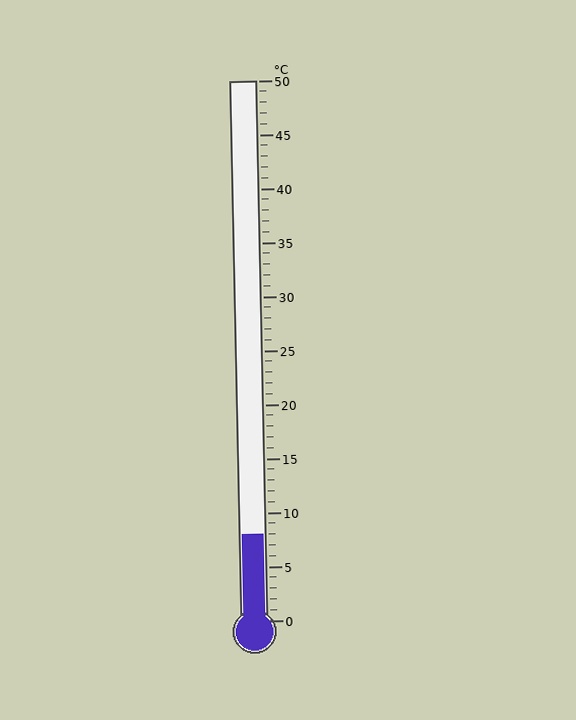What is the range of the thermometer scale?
The thermometer scale ranges from 0°C to 50°C.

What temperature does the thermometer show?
The thermometer shows approximately 8°C.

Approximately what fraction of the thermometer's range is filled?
The thermometer is filled to approximately 15% of its range.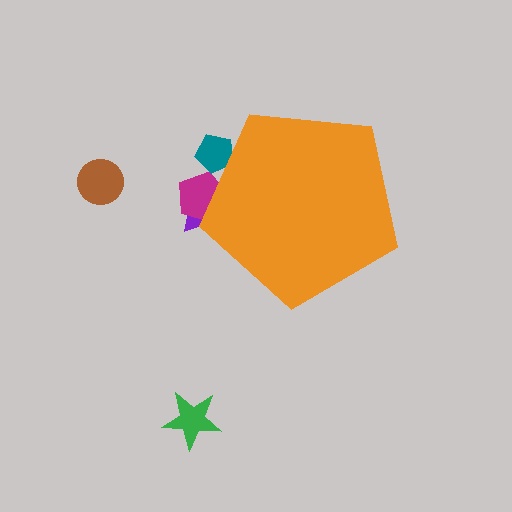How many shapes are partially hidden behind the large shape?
3 shapes are partially hidden.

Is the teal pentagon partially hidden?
Yes, the teal pentagon is partially hidden behind the orange pentagon.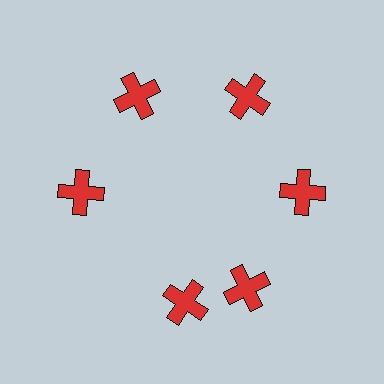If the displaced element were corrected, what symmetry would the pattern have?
It would have 6-fold rotational symmetry — the pattern would map onto itself every 60 degrees.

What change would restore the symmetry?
The symmetry would be restored by rotating it back into even spacing with its neighbors so that all 6 crosses sit at equal angles and equal distance from the center.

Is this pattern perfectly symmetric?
No. The 6 red crosses are arranged in a ring, but one element near the 7 o'clock position is rotated out of alignment along the ring, breaking the 6-fold rotational symmetry.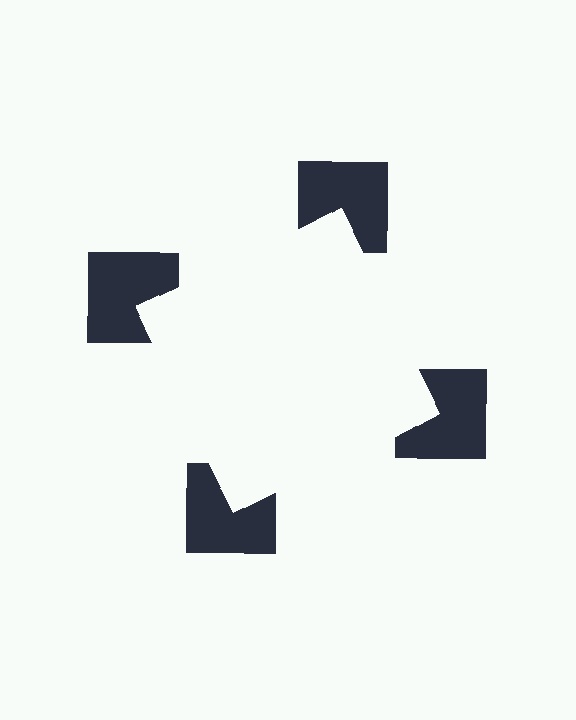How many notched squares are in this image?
There are 4 — one at each vertex of the illusory square.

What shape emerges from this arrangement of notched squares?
An illusory square — its edges are inferred from the aligned wedge cuts in the notched squares, not physically drawn.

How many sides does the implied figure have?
4 sides.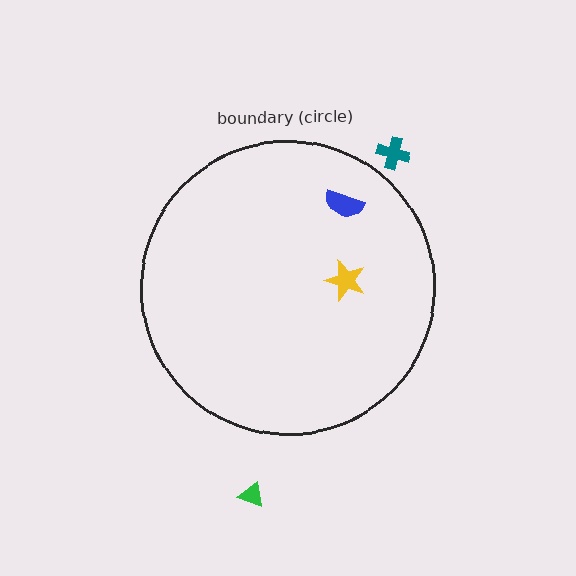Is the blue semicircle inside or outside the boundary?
Inside.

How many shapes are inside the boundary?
2 inside, 2 outside.